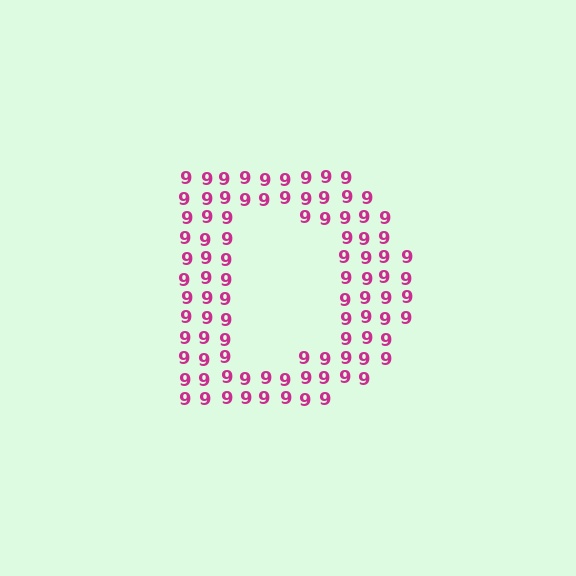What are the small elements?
The small elements are digit 9's.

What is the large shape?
The large shape is the letter D.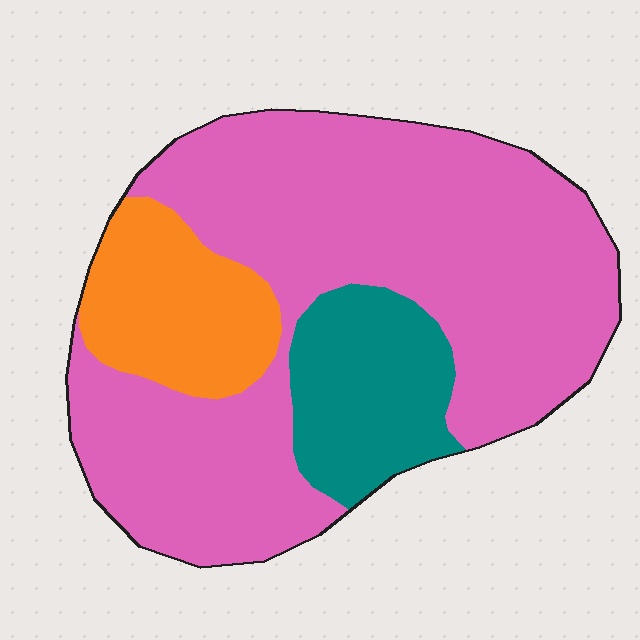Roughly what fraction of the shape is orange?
Orange covers 15% of the shape.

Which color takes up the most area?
Pink, at roughly 70%.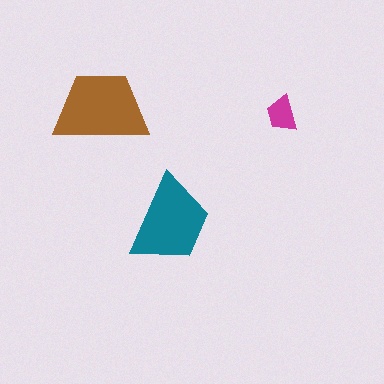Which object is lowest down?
The teal trapezoid is bottommost.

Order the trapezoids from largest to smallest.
the brown one, the teal one, the magenta one.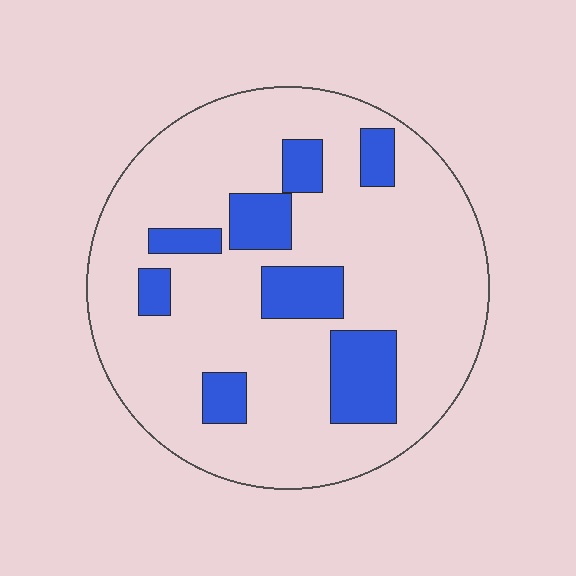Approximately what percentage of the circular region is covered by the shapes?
Approximately 20%.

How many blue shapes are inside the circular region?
8.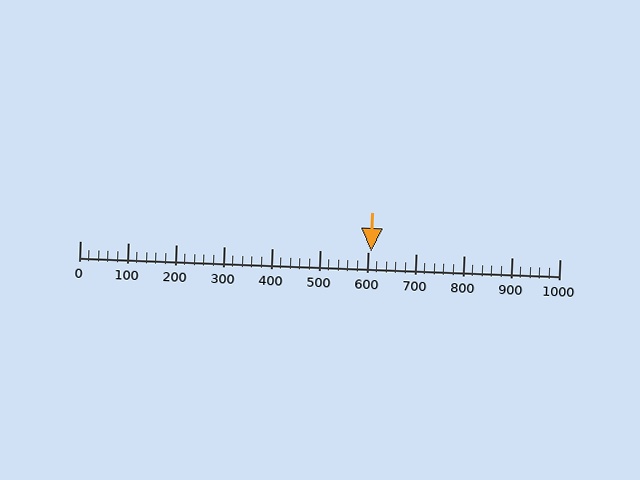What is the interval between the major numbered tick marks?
The major tick marks are spaced 100 units apart.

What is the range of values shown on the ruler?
The ruler shows values from 0 to 1000.